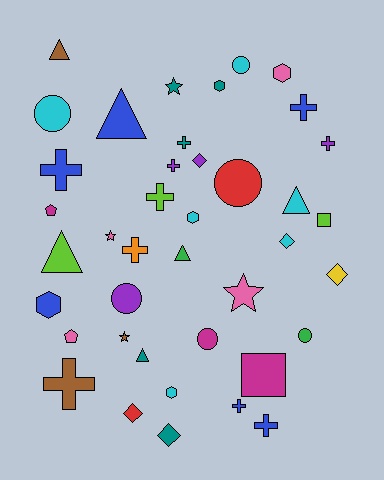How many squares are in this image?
There are 2 squares.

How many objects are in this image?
There are 40 objects.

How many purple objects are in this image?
There are 4 purple objects.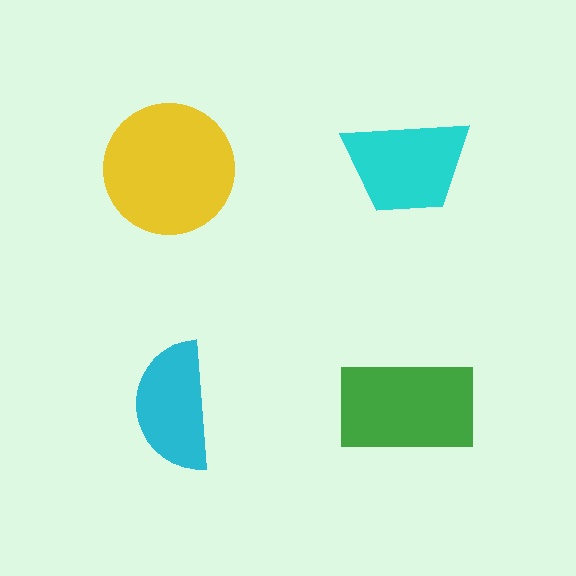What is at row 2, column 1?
A cyan semicircle.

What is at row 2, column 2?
A green rectangle.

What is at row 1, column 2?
A cyan trapezoid.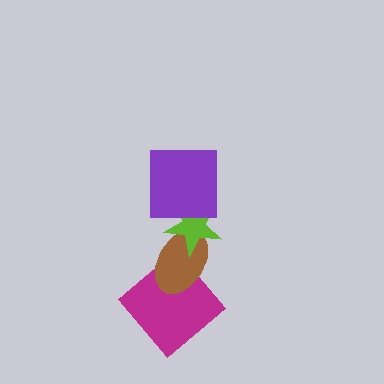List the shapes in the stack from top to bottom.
From top to bottom: the purple square, the lime star, the brown ellipse, the magenta diamond.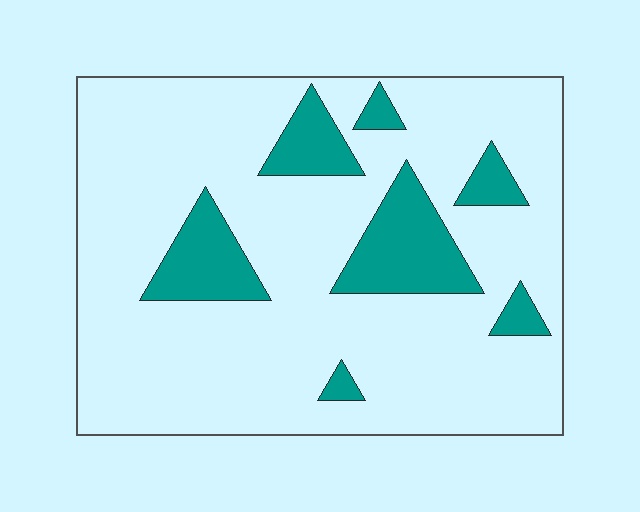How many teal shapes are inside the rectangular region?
7.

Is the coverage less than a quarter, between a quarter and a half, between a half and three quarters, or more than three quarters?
Less than a quarter.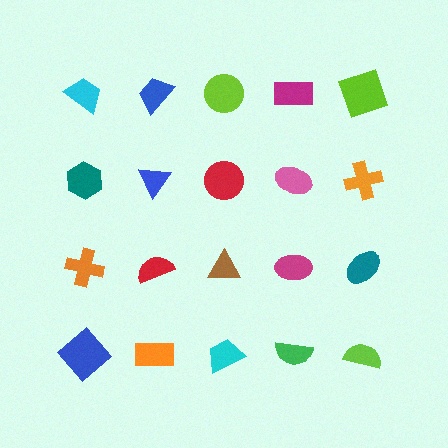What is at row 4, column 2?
An orange rectangle.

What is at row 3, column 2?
A red semicircle.